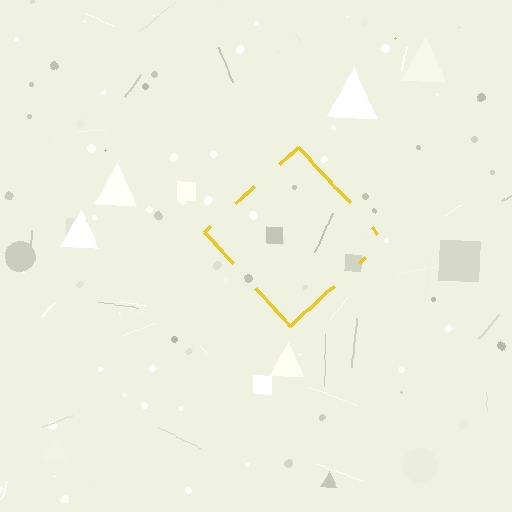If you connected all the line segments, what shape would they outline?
They would outline a diamond.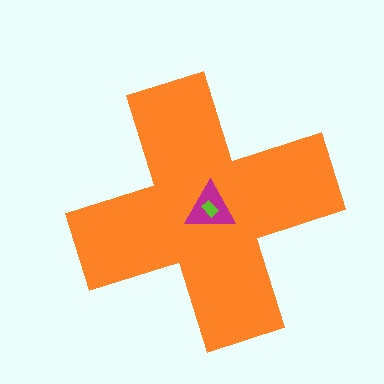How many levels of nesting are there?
3.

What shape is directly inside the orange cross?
The magenta triangle.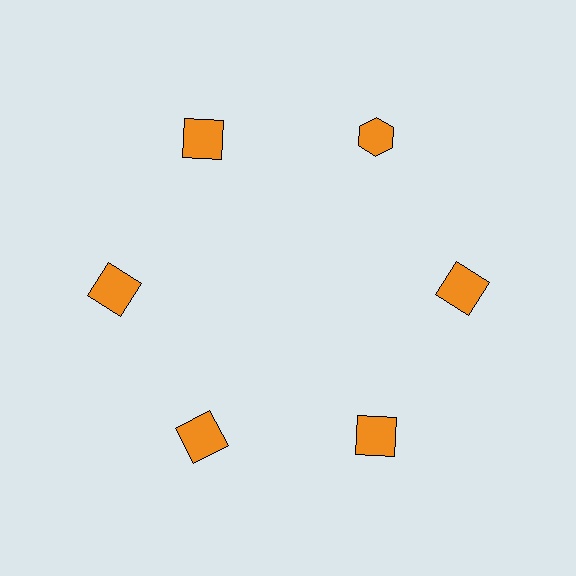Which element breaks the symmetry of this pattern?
The orange hexagon at roughly the 1 o'clock position breaks the symmetry. All other shapes are orange squares.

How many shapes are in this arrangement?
There are 6 shapes arranged in a ring pattern.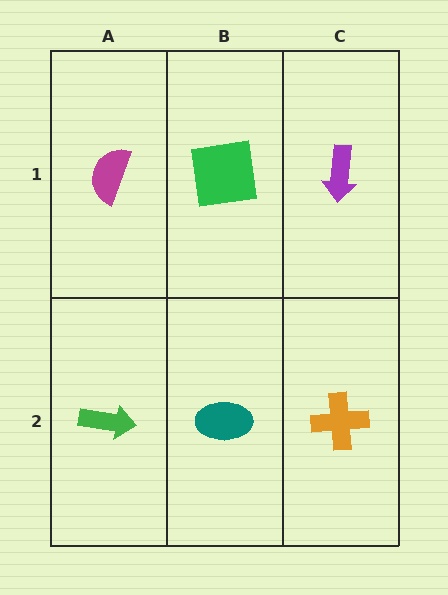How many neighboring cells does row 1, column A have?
2.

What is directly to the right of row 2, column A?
A teal ellipse.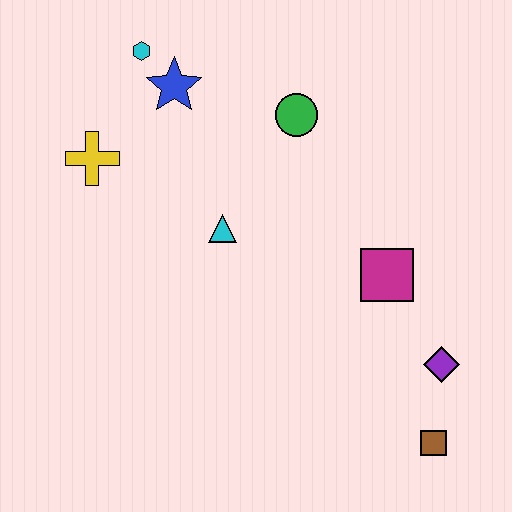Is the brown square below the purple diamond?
Yes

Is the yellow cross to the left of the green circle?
Yes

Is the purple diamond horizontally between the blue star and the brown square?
No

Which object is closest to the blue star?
The cyan hexagon is closest to the blue star.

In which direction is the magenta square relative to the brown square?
The magenta square is above the brown square.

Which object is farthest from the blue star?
The brown square is farthest from the blue star.